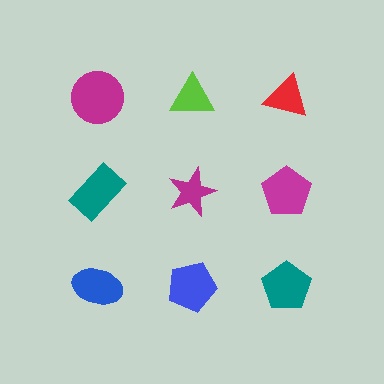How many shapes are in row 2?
3 shapes.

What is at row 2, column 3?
A magenta pentagon.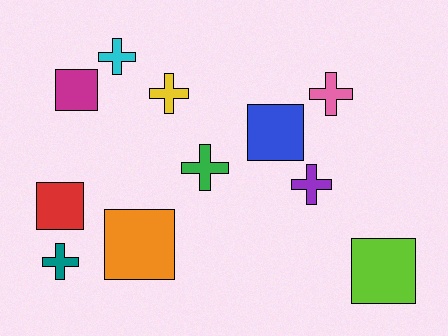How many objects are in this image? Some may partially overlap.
There are 11 objects.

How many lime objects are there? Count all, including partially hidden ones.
There is 1 lime object.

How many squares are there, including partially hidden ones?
There are 5 squares.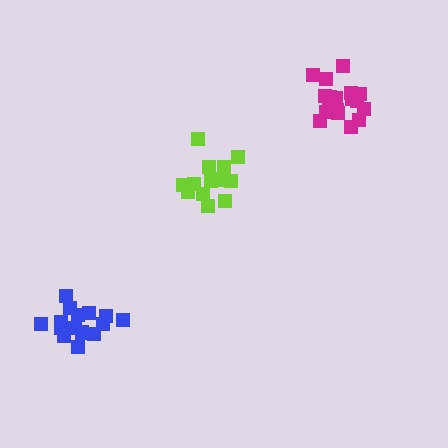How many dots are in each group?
Group 1: 14 dots, Group 2: 15 dots, Group 3: 20 dots (49 total).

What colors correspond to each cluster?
The clusters are colored: lime, blue, magenta.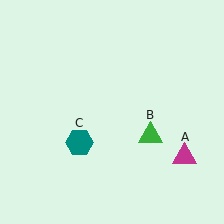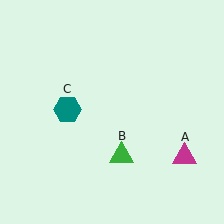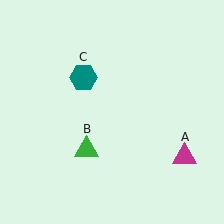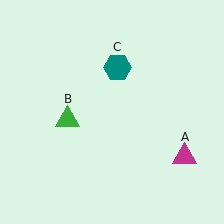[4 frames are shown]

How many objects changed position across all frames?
2 objects changed position: green triangle (object B), teal hexagon (object C).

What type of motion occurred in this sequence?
The green triangle (object B), teal hexagon (object C) rotated clockwise around the center of the scene.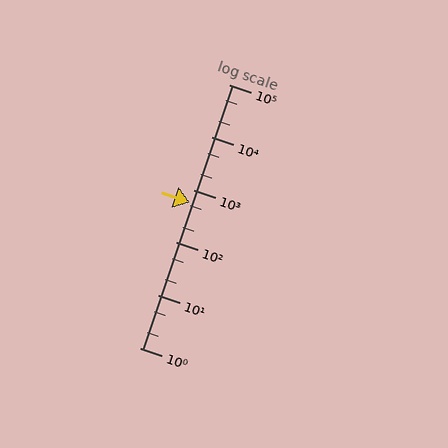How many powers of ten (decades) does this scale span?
The scale spans 5 decades, from 1 to 100000.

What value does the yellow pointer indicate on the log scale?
The pointer indicates approximately 580.